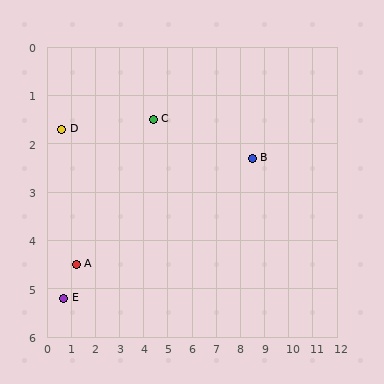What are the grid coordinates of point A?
Point A is at approximately (1.2, 4.5).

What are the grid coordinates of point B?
Point B is at approximately (8.5, 2.3).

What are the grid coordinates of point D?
Point D is at approximately (0.6, 1.7).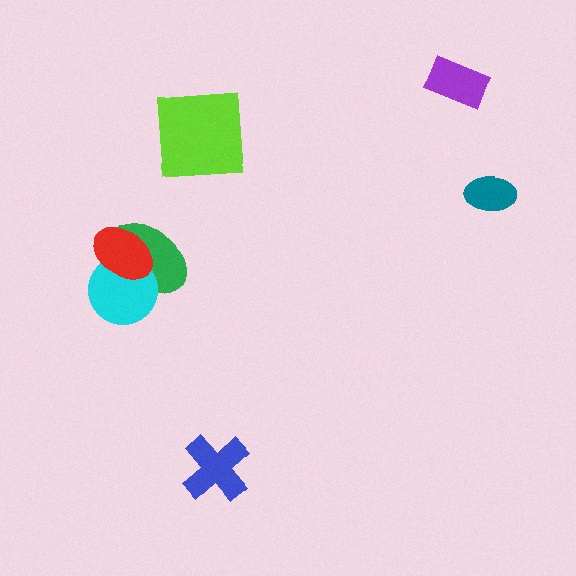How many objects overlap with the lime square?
0 objects overlap with the lime square.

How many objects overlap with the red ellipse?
2 objects overlap with the red ellipse.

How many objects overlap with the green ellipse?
2 objects overlap with the green ellipse.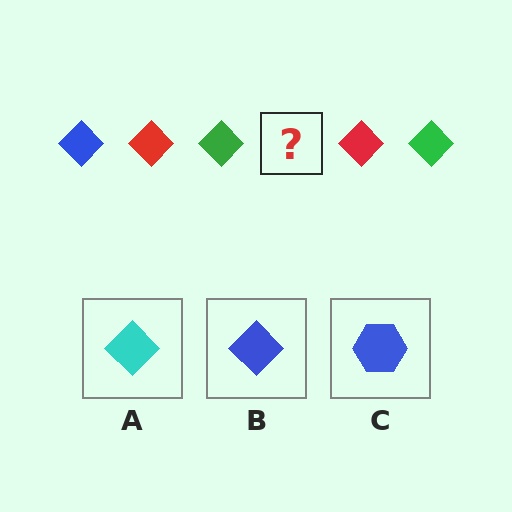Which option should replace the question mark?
Option B.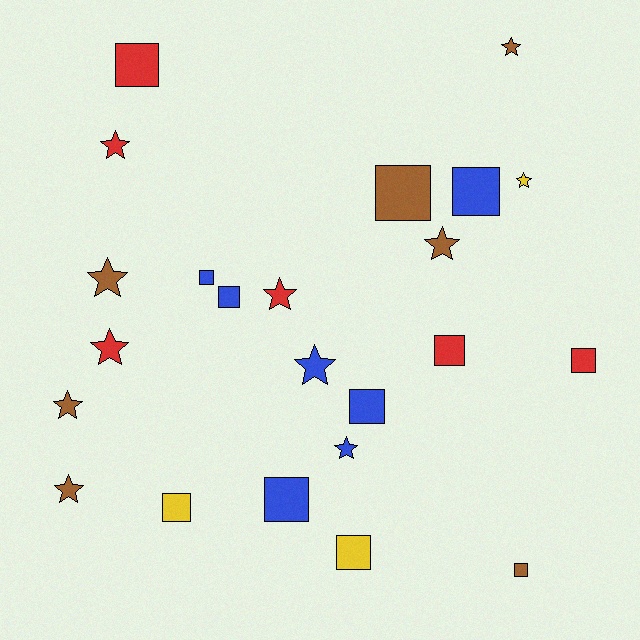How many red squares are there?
There are 3 red squares.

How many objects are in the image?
There are 23 objects.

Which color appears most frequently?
Blue, with 7 objects.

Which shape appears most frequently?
Square, with 12 objects.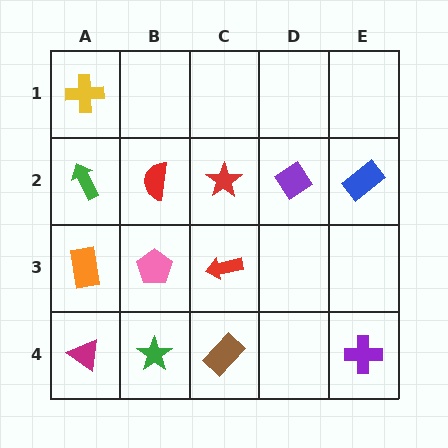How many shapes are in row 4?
4 shapes.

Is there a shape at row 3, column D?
No, that cell is empty.